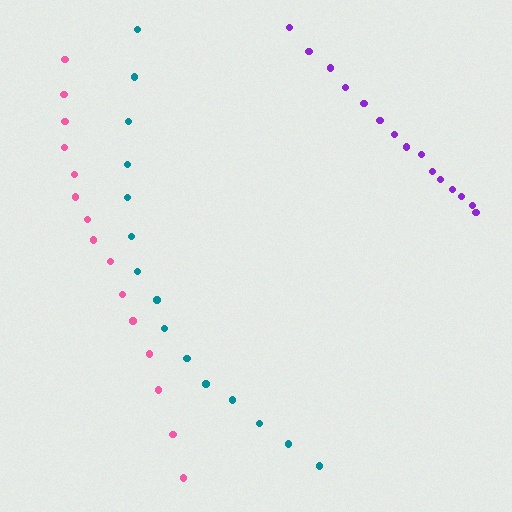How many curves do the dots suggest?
There are 3 distinct paths.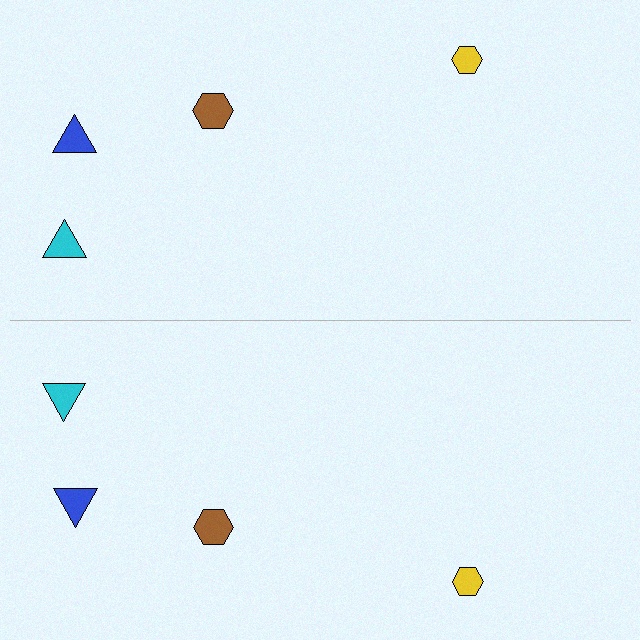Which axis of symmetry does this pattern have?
The pattern has a horizontal axis of symmetry running through the center of the image.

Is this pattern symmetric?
Yes, this pattern has bilateral (reflection) symmetry.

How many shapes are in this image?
There are 8 shapes in this image.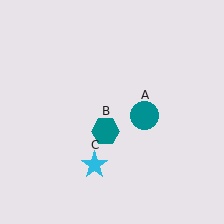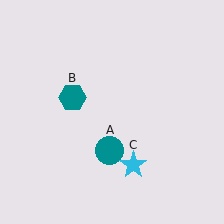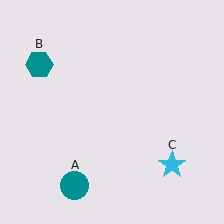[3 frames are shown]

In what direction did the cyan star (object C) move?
The cyan star (object C) moved right.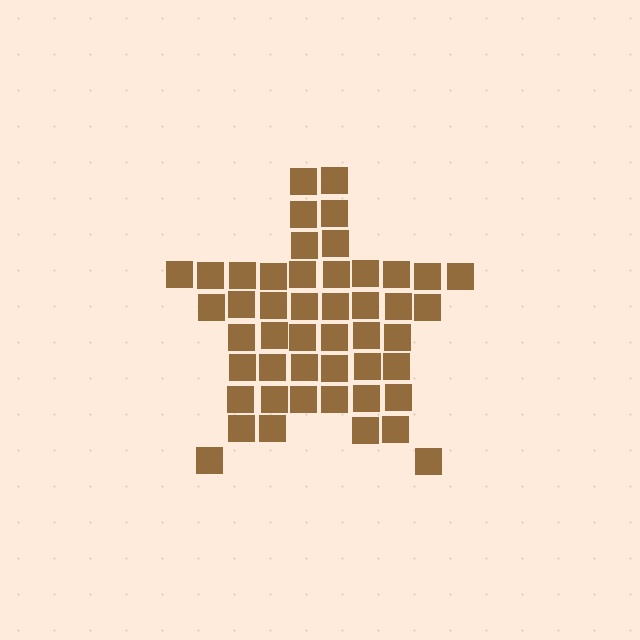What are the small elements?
The small elements are squares.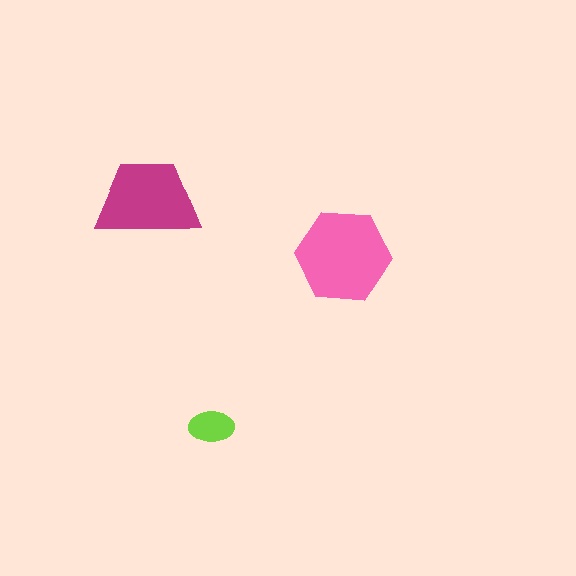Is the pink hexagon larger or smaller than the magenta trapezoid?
Larger.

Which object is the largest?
The pink hexagon.